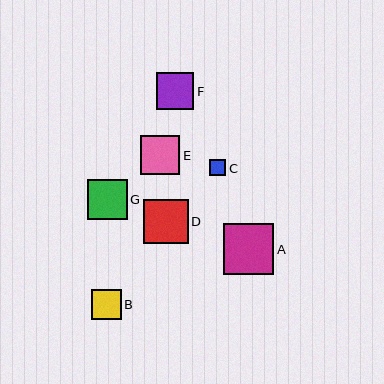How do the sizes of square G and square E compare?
Square G and square E are approximately the same size.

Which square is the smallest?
Square C is the smallest with a size of approximately 17 pixels.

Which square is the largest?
Square A is the largest with a size of approximately 51 pixels.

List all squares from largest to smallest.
From largest to smallest: A, D, G, E, F, B, C.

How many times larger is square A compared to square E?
Square A is approximately 1.3 times the size of square E.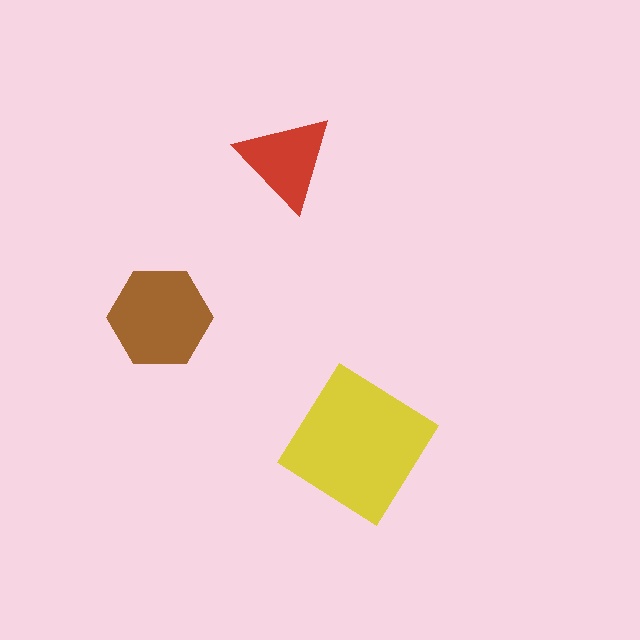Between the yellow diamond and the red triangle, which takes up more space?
The yellow diamond.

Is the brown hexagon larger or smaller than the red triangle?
Larger.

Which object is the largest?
The yellow diamond.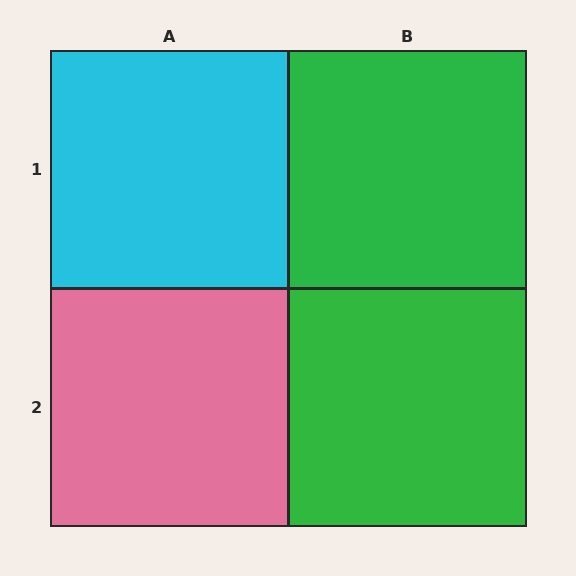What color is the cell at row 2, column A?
Pink.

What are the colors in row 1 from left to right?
Cyan, green.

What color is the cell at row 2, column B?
Green.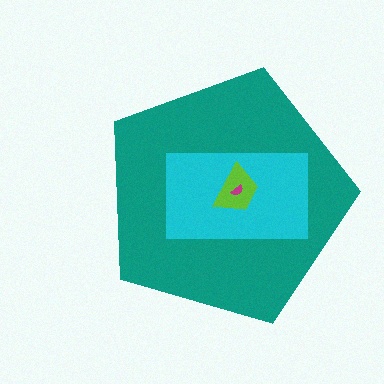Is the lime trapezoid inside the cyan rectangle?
Yes.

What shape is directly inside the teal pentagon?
The cyan rectangle.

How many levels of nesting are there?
4.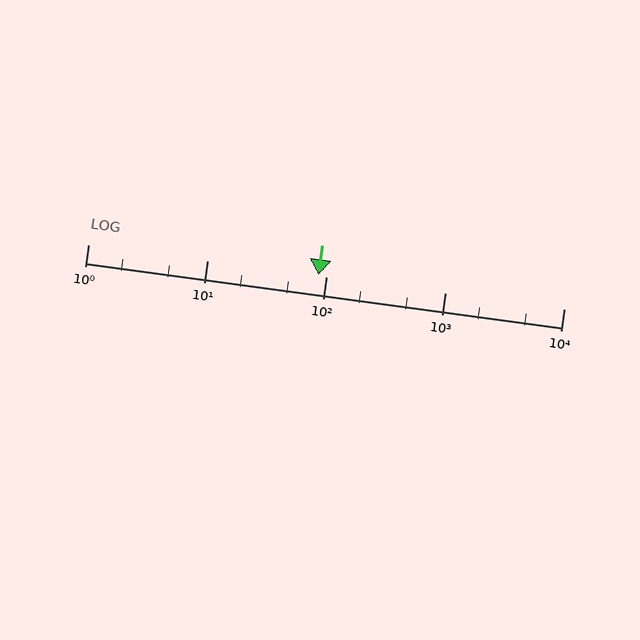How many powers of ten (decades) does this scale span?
The scale spans 4 decades, from 1 to 10000.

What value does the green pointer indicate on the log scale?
The pointer indicates approximately 87.